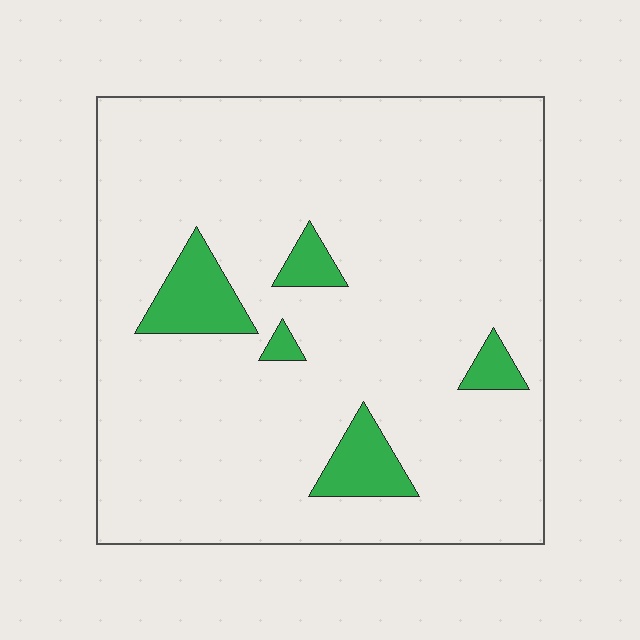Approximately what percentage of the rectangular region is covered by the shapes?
Approximately 10%.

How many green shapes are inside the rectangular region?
5.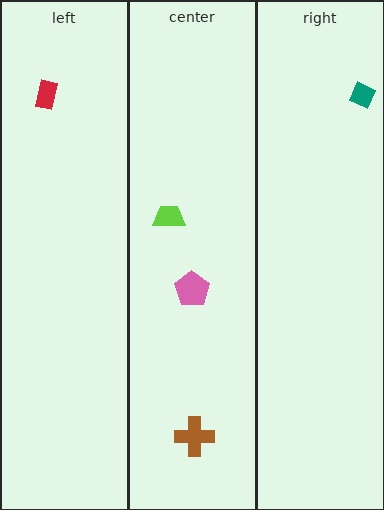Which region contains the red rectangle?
The left region.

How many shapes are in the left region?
1.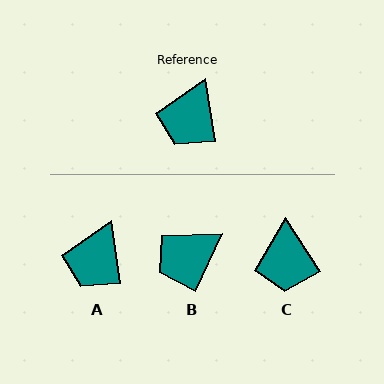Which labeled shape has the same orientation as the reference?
A.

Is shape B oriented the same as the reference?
No, it is off by about 33 degrees.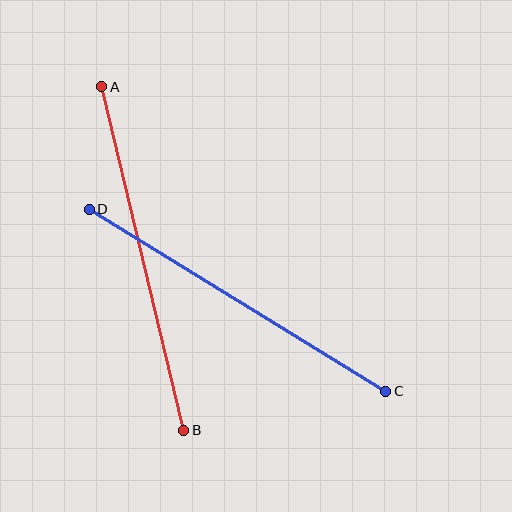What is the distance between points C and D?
The distance is approximately 348 pixels.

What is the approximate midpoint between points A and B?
The midpoint is at approximately (143, 259) pixels.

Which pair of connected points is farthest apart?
Points A and B are farthest apart.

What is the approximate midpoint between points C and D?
The midpoint is at approximately (238, 300) pixels.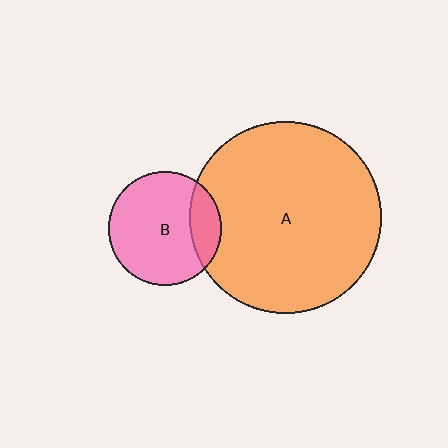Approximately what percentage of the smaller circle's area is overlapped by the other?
Approximately 20%.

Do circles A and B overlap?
Yes.